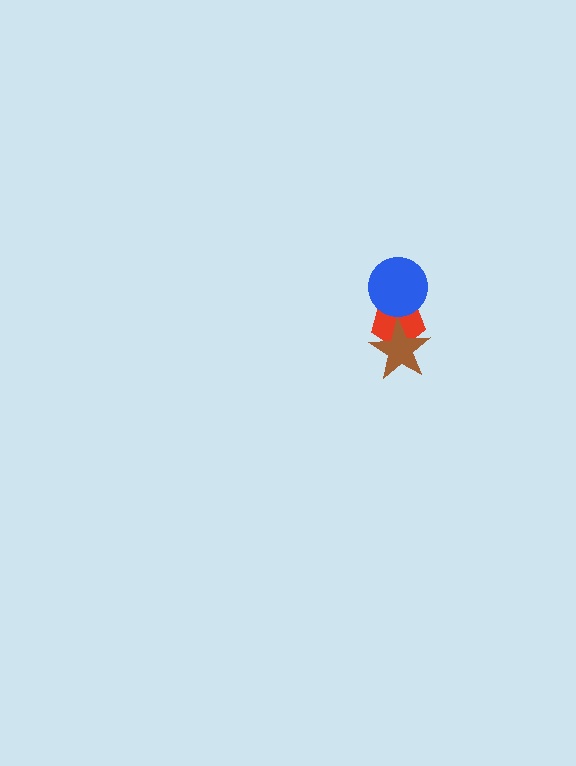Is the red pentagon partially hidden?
Yes, it is partially covered by another shape.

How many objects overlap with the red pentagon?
2 objects overlap with the red pentagon.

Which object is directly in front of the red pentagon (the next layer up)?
The blue circle is directly in front of the red pentagon.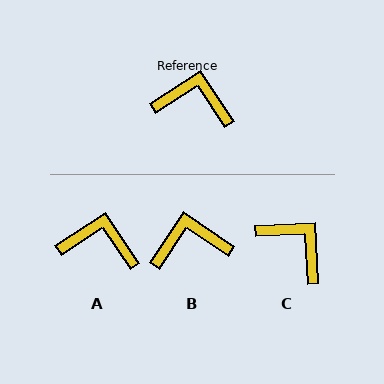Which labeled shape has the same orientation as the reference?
A.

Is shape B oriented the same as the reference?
No, it is off by about 22 degrees.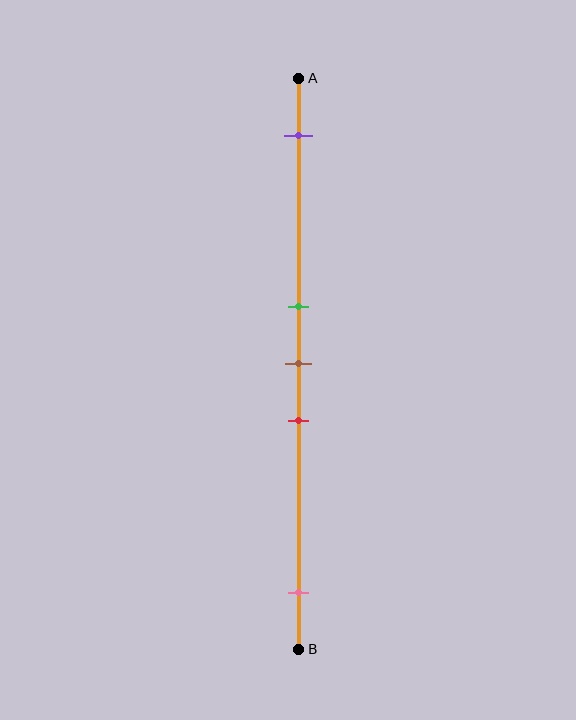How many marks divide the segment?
There are 5 marks dividing the segment.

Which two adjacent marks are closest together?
The green and brown marks are the closest adjacent pair.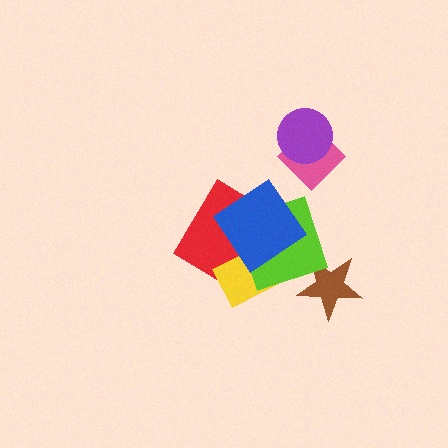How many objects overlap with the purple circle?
1 object overlaps with the purple circle.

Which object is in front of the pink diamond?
The purple circle is in front of the pink diamond.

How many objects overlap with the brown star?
1 object overlaps with the brown star.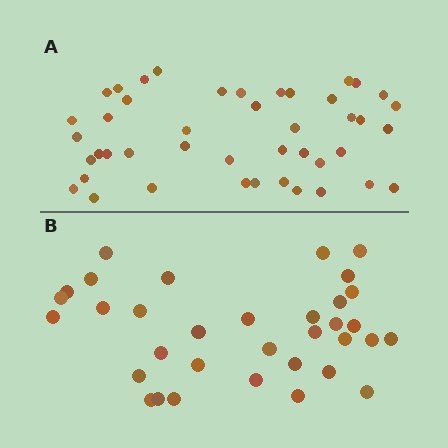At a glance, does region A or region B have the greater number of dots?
Region A (the top region) has more dots.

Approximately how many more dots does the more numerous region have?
Region A has roughly 10 or so more dots than region B.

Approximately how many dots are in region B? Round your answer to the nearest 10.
About 30 dots. (The exact count is 34, which rounds to 30.)